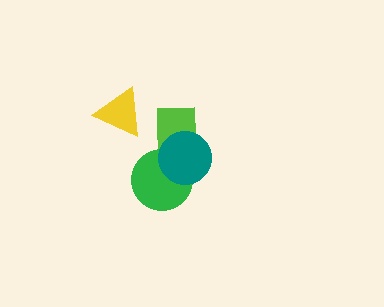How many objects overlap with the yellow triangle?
0 objects overlap with the yellow triangle.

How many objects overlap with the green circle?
2 objects overlap with the green circle.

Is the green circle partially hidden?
Yes, it is partially covered by another shape.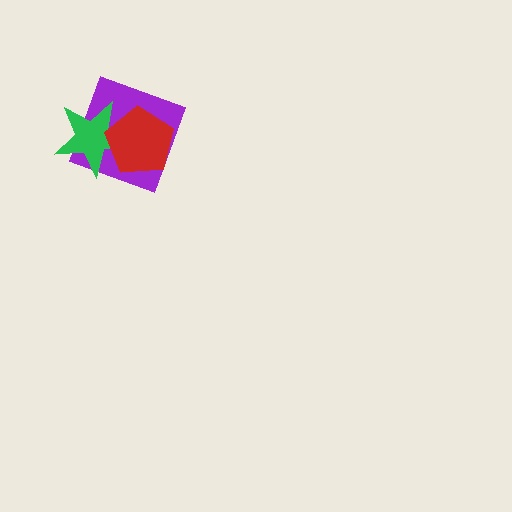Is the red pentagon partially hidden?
No, no other shape covers it.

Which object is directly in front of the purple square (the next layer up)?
The green star is directly in front of the purple square.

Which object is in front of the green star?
The red pentagon is in front of the green star.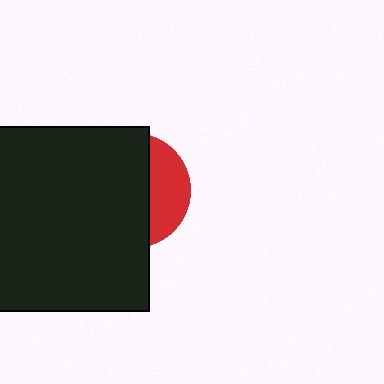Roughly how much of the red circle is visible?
A small part of it is visible (roughly 33%).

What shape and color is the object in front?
The object in front is a black rectangle.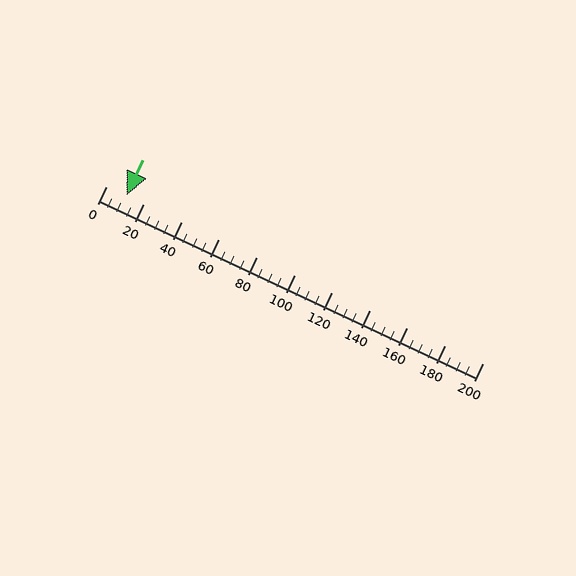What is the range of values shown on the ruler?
The ruler shows values from 0 to 200.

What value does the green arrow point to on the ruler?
The green arrow points to approximately 11.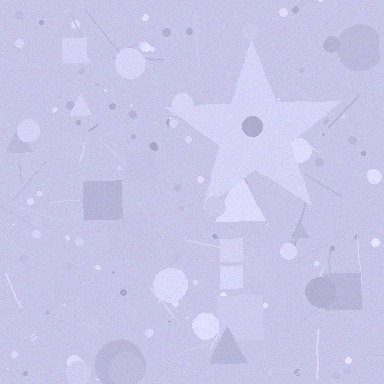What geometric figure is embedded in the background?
A star is embedded in the background.